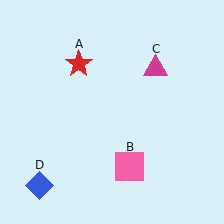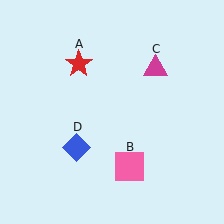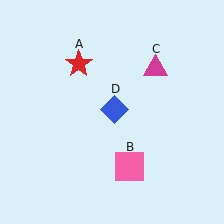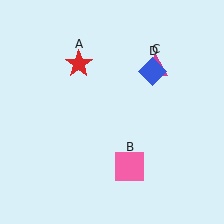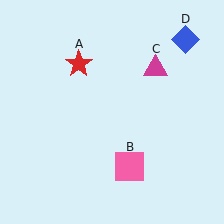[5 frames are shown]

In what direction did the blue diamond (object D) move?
The blue diamond (object D) moved up and to the right.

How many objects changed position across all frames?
1 object changed position: blue diamond (object D).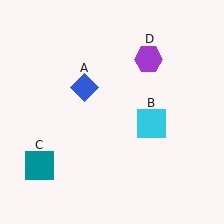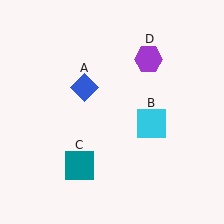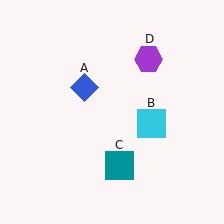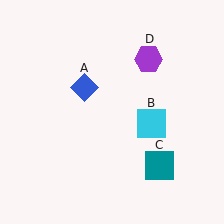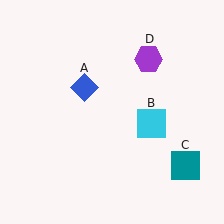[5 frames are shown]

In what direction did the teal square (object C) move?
The teal square (object C) moved right.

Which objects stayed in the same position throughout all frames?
Blue diamond (object A) and cyan square (object B) and purple hexagon (object D) remained stationary.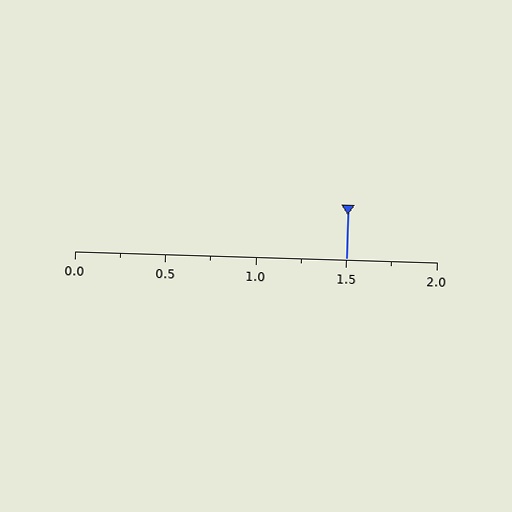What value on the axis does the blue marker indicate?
The marker indicates approximately 1.5.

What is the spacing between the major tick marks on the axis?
The major ticks are spaced 0.5 apart.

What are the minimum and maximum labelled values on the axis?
The axis runs from 0.0 to 2.0.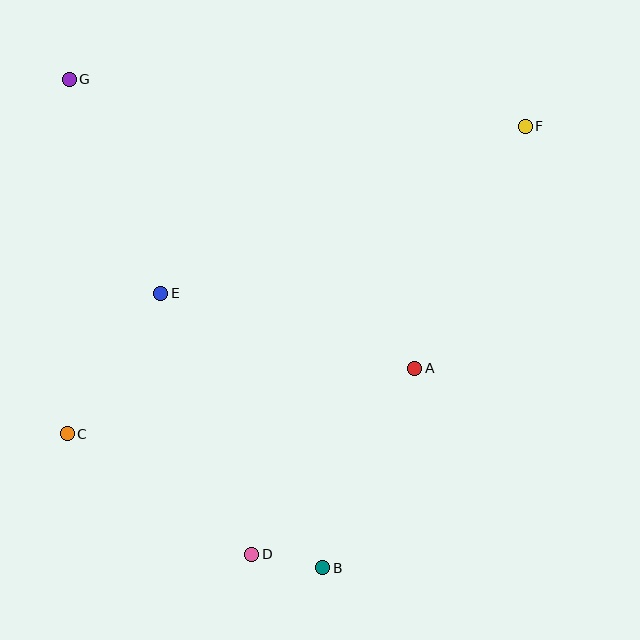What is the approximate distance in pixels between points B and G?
The distance between B and G is approximately 550 pixels.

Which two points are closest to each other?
Points B and D are closest to each other.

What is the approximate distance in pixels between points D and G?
The distance between D and G is approximately 509 pixels.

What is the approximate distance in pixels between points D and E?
The distance between D and E is approximately 277 pixels.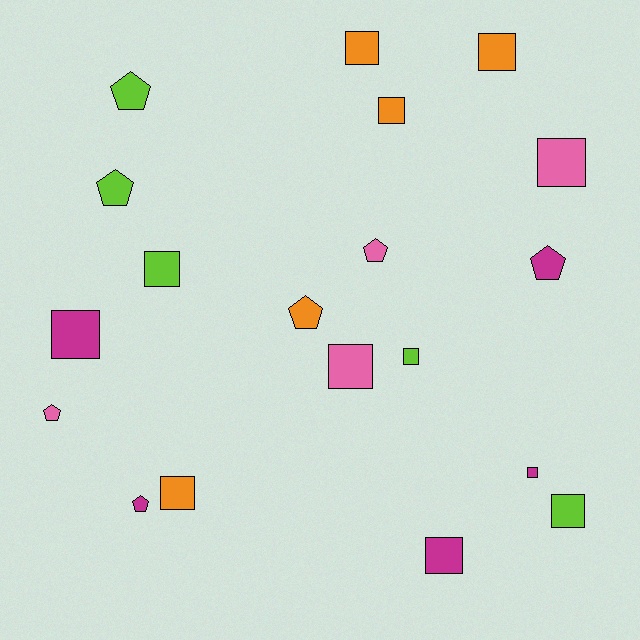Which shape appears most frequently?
Square, with 12 objects.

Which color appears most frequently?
Lime, with 5 objects.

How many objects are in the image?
There are 19 objects.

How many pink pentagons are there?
There are 2 pink pentagons.